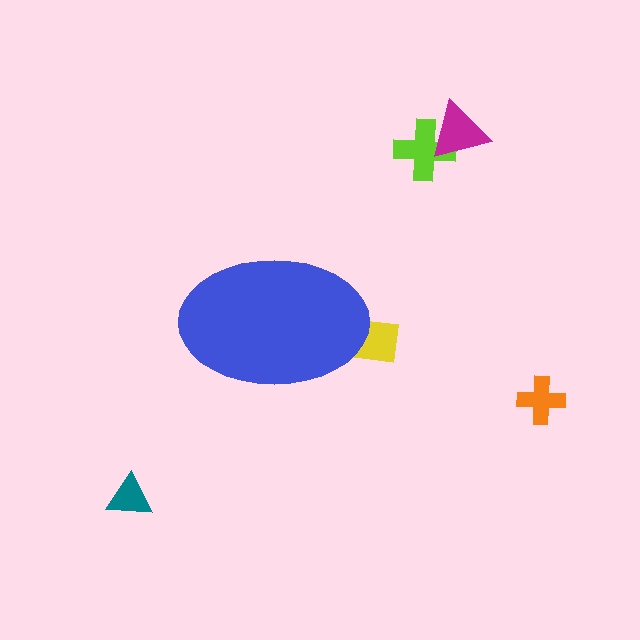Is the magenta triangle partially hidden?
No, the magenta triangle is fully visible.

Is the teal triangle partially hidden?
No, the teal triangle is fully visible.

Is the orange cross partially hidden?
No, the orange cross is fully visible.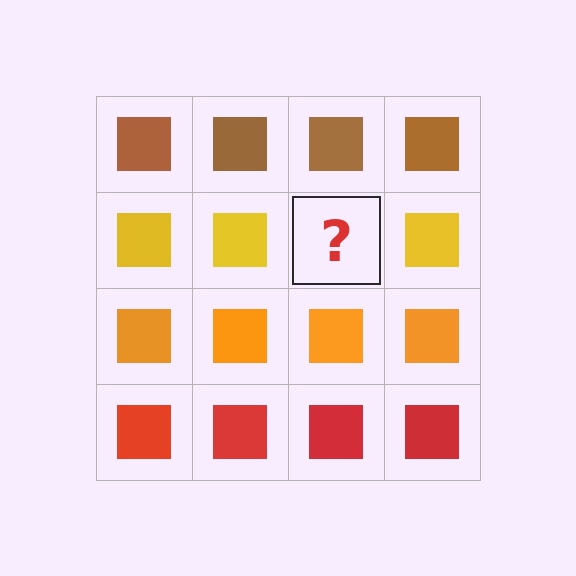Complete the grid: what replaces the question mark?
The question mark should be replaced with a yellow square.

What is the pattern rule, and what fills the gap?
The rule is that each row has a consistent color. The gap should be filled with a yellow square.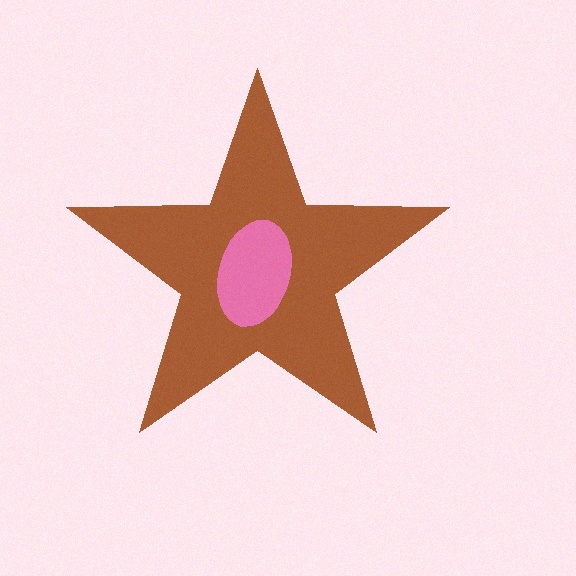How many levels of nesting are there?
2.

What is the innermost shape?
The pink ellipse.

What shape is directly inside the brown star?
The pink ellipse.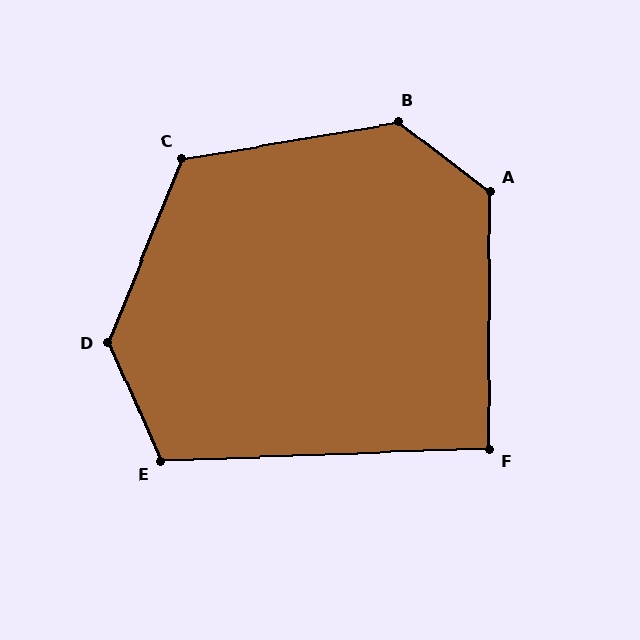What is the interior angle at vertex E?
Approximately 112 degrees (obtuse).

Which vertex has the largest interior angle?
D, at approximately 135 degrees.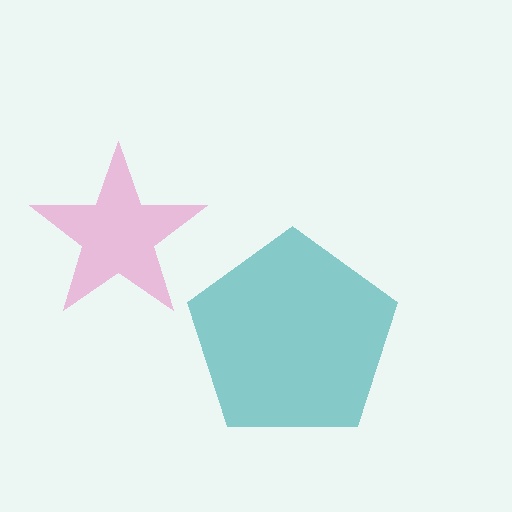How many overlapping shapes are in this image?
There are 2 overlapping shapes in the image.